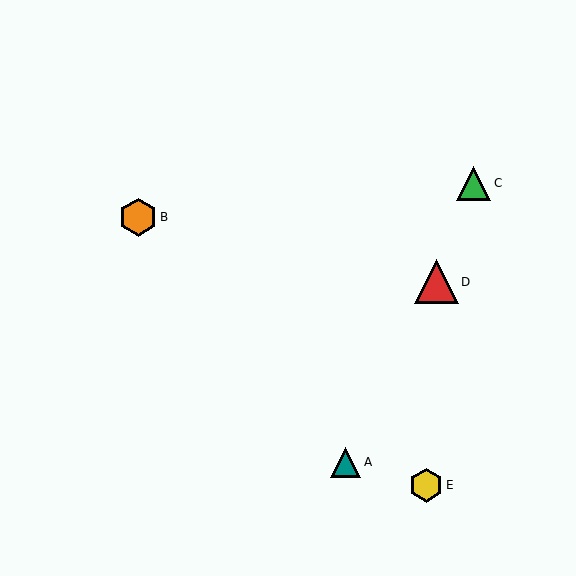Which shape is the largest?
The red triangle (labeled D) is the largest.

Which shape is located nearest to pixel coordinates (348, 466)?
The teal triangle (labeled A) at (346, 462) is nearest to that location.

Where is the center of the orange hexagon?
The center of the orange hexagon is at (138, 217).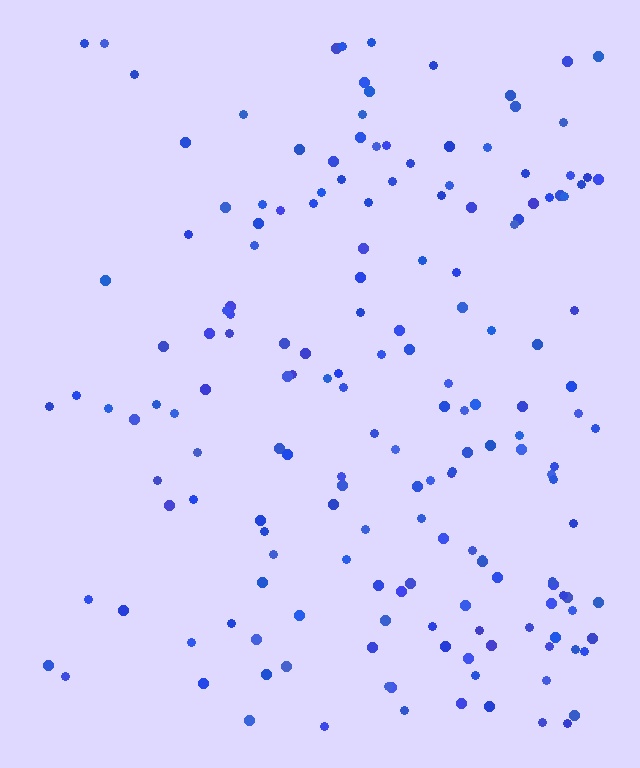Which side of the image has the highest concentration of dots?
The right.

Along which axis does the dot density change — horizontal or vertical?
Horizontal.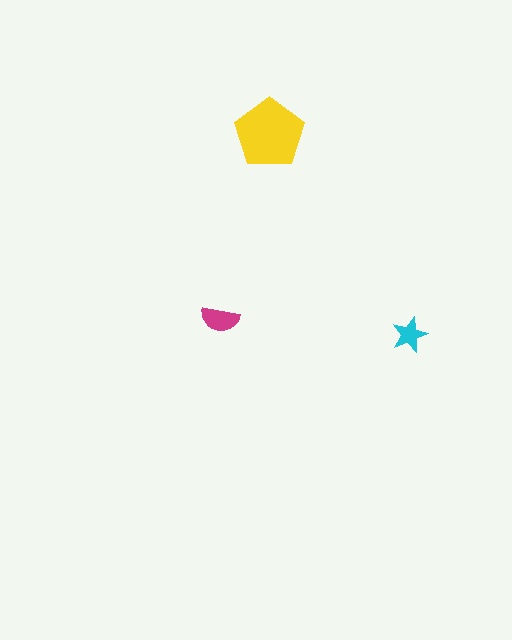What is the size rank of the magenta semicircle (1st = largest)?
2nd.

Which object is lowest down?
The cyan star is bottommost.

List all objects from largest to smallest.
The yellow pentagon, the magenta semicircle, the cyan star.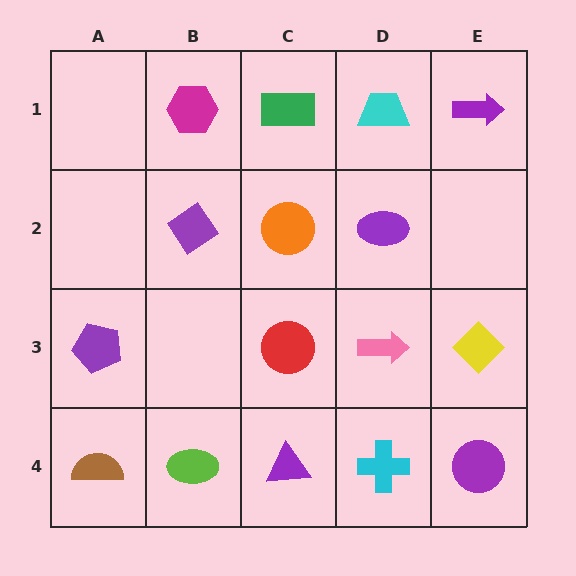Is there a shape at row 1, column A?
No, that cell is empty.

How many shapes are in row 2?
3 shapes.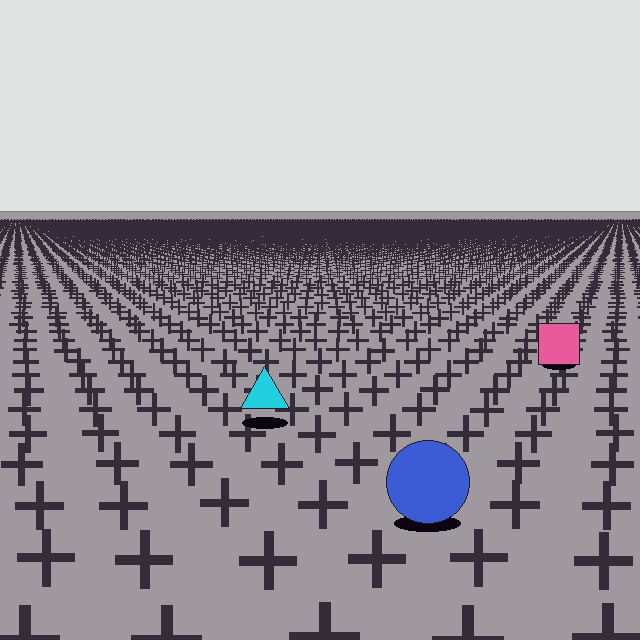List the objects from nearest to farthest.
From nearest to farthest: the blue circle, the cyan triangle, the pink square.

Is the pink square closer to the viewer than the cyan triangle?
No. The cyan triangle is closer — you can tell from the texture gradient: the ground texture is coarser near it.